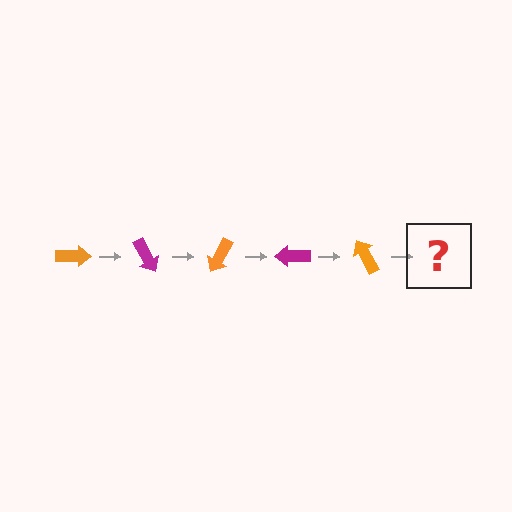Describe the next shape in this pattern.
It should be a magenta arrow, rotated 300 degrees from the start.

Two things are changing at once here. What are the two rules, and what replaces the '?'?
The two rules are that it rotates 60 degrees each step and the color cycles through orange and magenta. The '?' should be a magenta arrow, rotated 300 degrees from the start.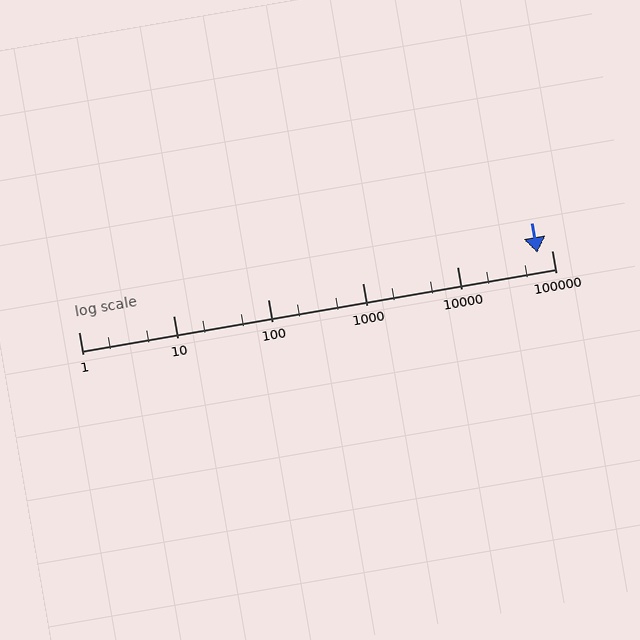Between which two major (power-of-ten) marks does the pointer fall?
The pointer is between 10000 and 100000.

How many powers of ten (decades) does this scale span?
The scale spans 5 decades, from 1 to 100000.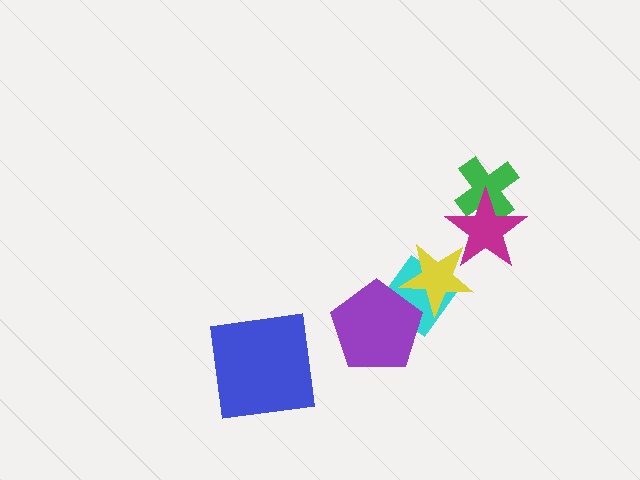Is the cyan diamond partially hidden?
Yes, it is partially covered by another shape.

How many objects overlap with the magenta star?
2 objects overlap with the magenta star.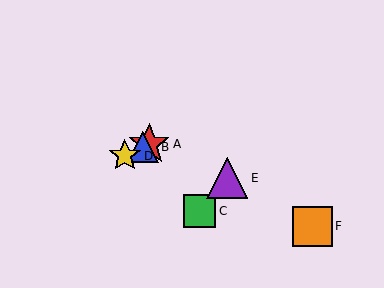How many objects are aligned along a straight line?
3 objects (A, B, D) are aligned along a straight line.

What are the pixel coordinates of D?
Object D is at (125, 156).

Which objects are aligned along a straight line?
Objects A, B, D are aligned along a straight line.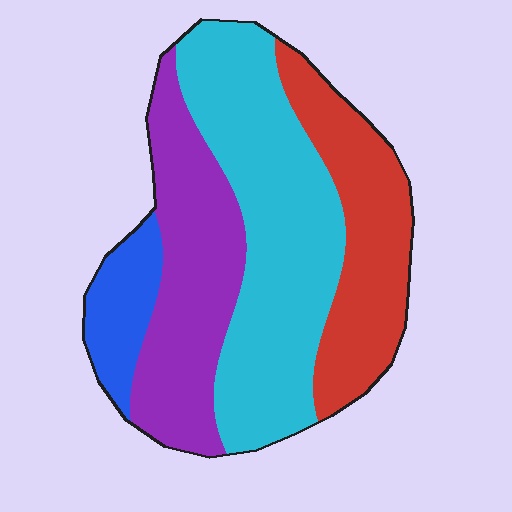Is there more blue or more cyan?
Cyan.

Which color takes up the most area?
Cyan, at roughly 40%.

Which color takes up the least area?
Blue, at roughly 10%.